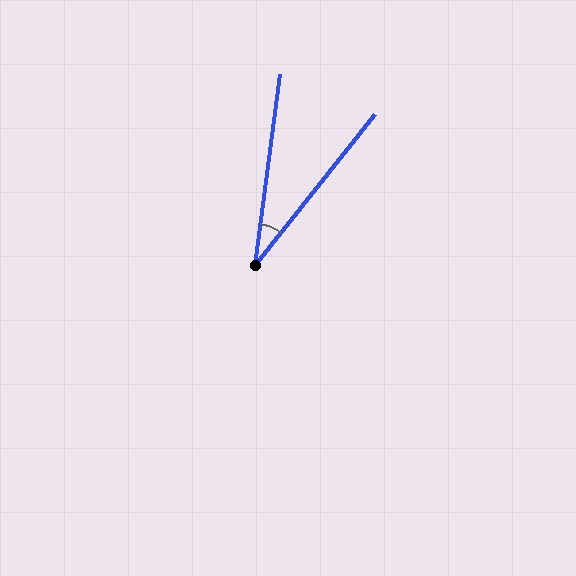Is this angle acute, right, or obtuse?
It is acute.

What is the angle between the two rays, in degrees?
Approximately 31 degrees.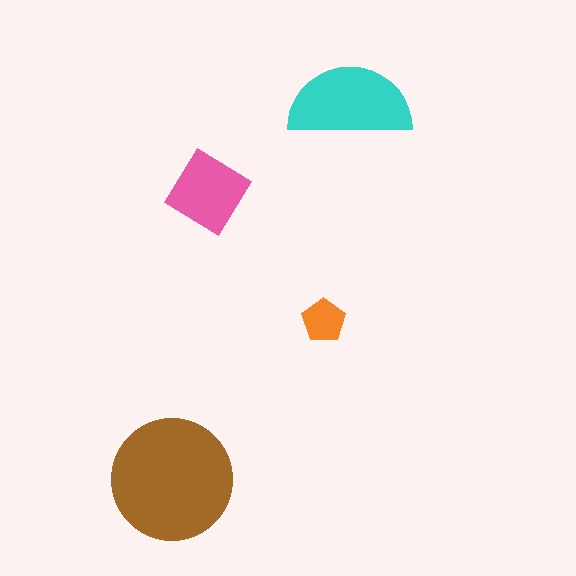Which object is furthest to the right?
The cyan semicircle is rightmost.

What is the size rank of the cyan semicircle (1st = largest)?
2nd.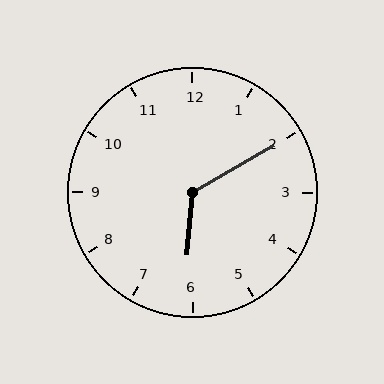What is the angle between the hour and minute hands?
Approximately 125 degrees.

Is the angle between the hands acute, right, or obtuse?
It is obtuse.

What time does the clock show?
6:10.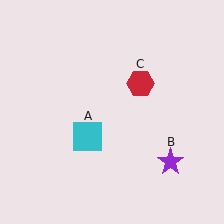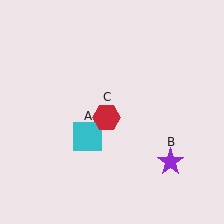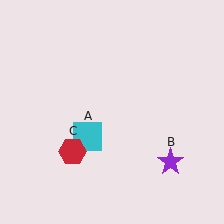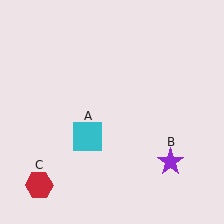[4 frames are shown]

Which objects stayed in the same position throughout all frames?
Cyan square (object A) and purple star (object B) remained stationary.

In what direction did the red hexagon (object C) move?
The red hexagon (object C) moved down and to the left.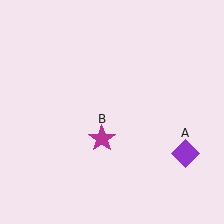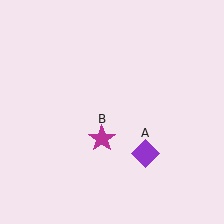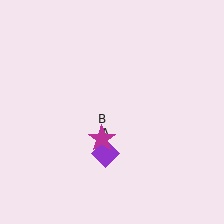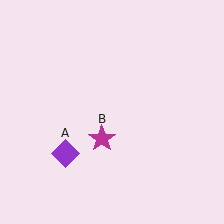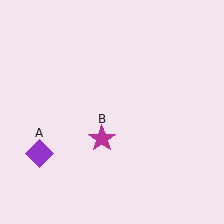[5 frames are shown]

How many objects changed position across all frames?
1 object changed position: purple diamond (object A).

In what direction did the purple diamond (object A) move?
The purple diamond (object A) moved left.